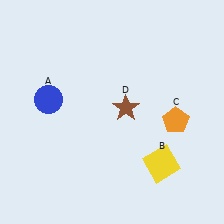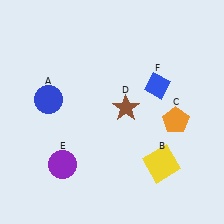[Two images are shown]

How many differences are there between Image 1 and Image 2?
There are 2 differences between the two images.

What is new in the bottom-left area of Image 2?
A purple circle (E) was added in the bottom-left area of Image 2.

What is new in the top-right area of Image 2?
A blue diamond (F) was added in the top-right area of Image 2.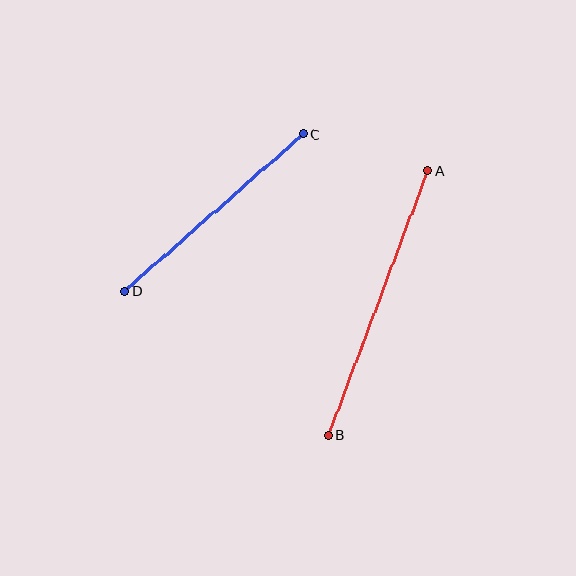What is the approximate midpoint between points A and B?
The midpoint is at approximately (378, 303) pixels.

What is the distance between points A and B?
The distance is approximately 283 pixels.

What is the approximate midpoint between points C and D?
The midpoint is at approximately (214, 212) pixels.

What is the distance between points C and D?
The distance is approximately 238 pixels.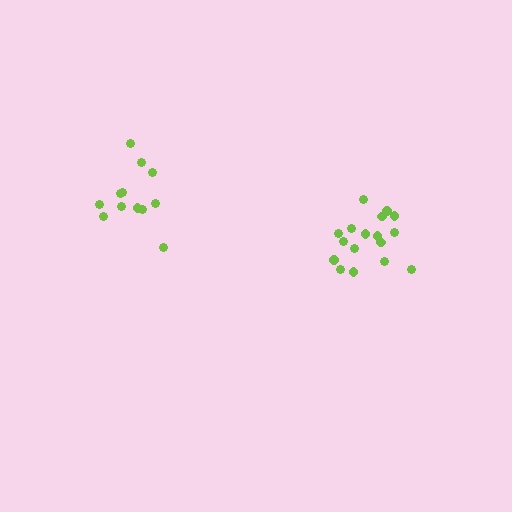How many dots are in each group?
Group 1: 17 dots, Group 2: 12 dots (29 total).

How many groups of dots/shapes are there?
There are 2 groups.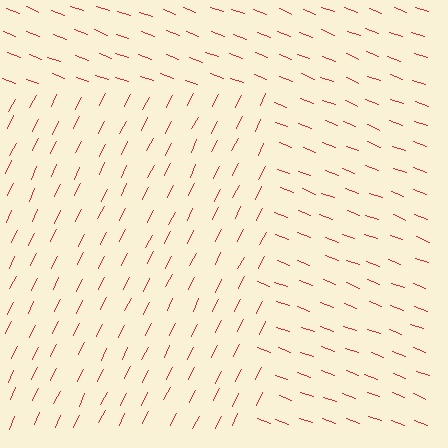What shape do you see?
I see a rectangle.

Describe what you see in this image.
The image is filled with small red line segments. A rectangle region in the image has lines oriented differently from the surrounding lines, creating a visible texture boundary.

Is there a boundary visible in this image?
Yes, there is a texture boundary formed by a change in line orientation.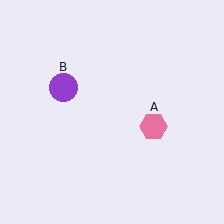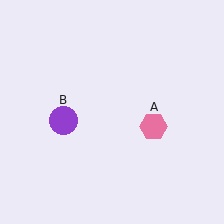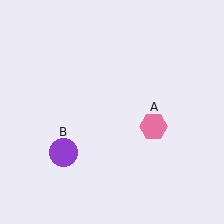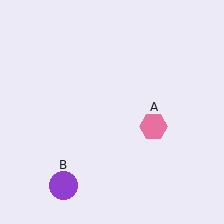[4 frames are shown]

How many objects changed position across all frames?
1 object changed position: purple circle (object B).